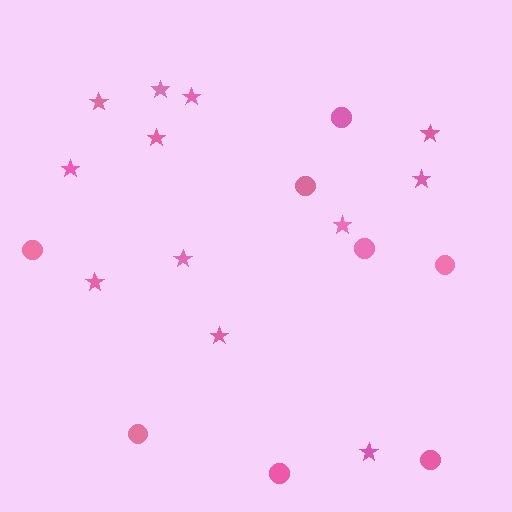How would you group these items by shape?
There are 2 groups: one group of stars (12) and one group of circles (8).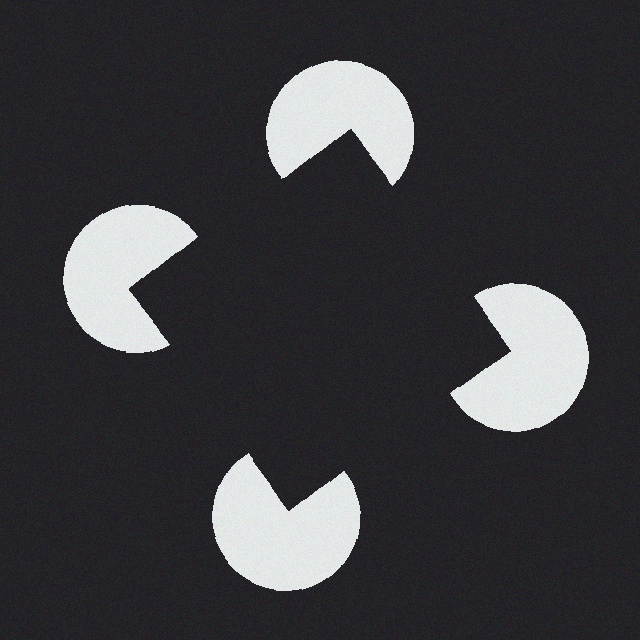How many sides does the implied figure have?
4 sides.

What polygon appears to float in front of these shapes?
An illusory square — its edges are inferred from the aligned wedge cuts in the pac-man discs, not physically drawn.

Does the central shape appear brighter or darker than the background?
It typically appears slightly darker than the background, even though no actual brightness change is drawn.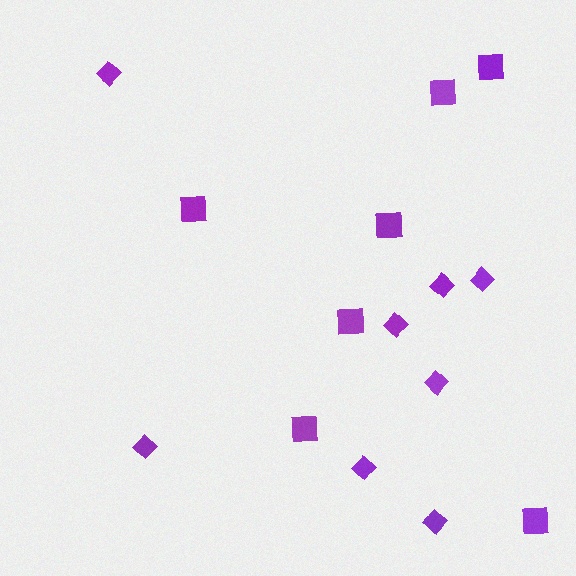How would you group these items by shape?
There are 2 groups: one group of diamonds (8) and one group of squares (7).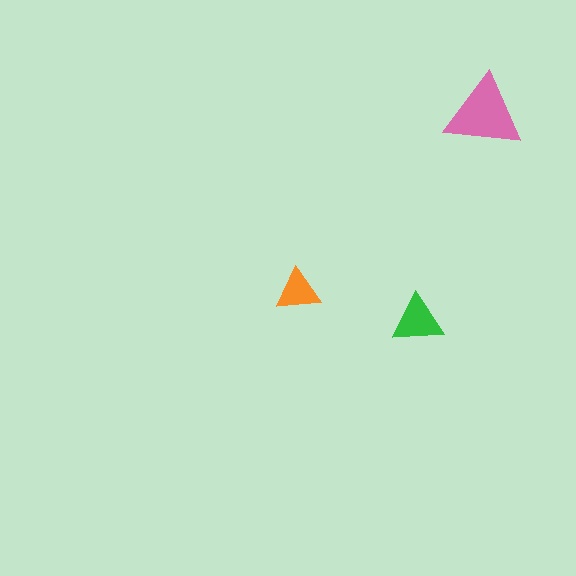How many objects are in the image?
There are 3 objects in the image.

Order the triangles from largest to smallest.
the pink one, the green one, the orange one.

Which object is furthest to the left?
The orange triangle is leftmost.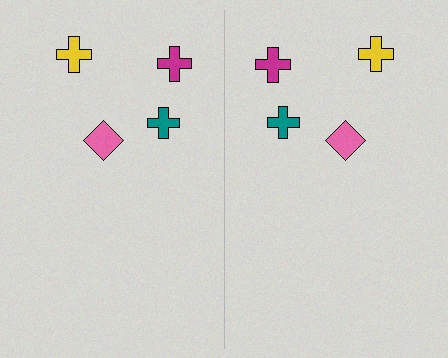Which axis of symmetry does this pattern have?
The pattern has a vertical axis of symmetry running through the center of the image.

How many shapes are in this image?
There are 8 shapes in this image.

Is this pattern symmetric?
Yes, this pattern has bilateral (reflection) symmetry.